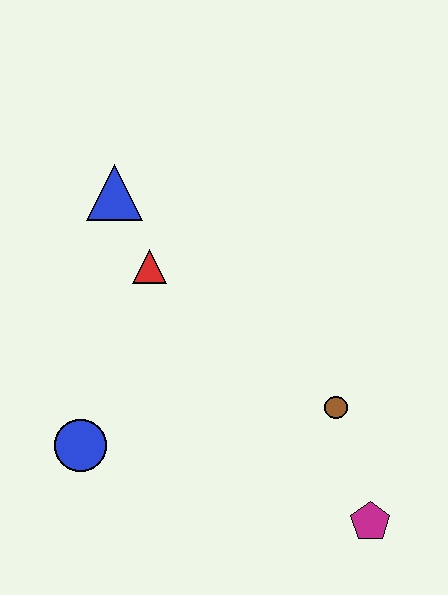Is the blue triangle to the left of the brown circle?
Yes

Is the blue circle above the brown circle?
No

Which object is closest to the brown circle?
The magenta pentagon is closest to the brown circle.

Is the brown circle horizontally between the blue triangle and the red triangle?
No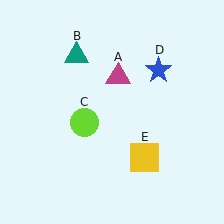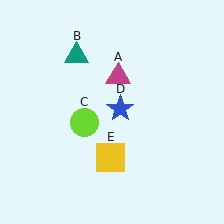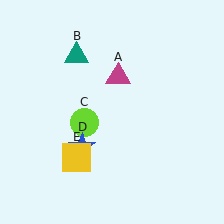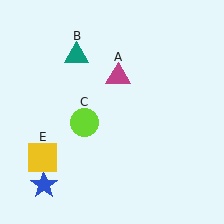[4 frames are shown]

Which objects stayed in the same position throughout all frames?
Magenta triangle (object A) and teal triangle (object B) and lime circle (object C) remained stationary.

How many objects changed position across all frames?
2 objects changed position: blue star (object D), yellow square (object E).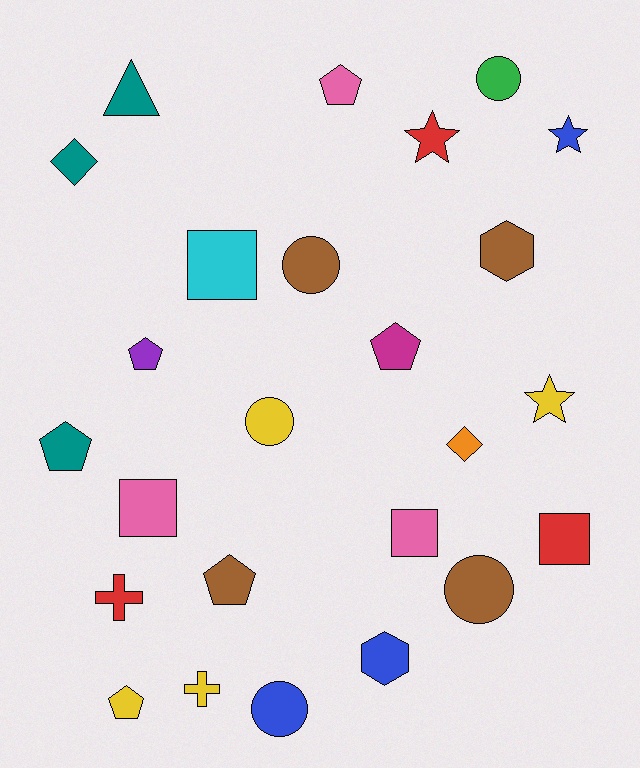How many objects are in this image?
There are 25 objects.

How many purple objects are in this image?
There is 1 purple object.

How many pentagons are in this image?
There are 6 pentagons.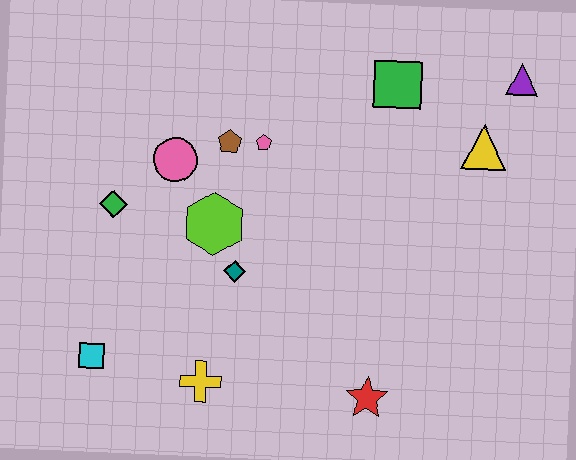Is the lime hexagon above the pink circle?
No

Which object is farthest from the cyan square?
The purple triangle is farthest from the cyan square.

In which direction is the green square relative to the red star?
The green square is above the red star.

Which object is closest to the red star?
The yellow cross is closest to the red star.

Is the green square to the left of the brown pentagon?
No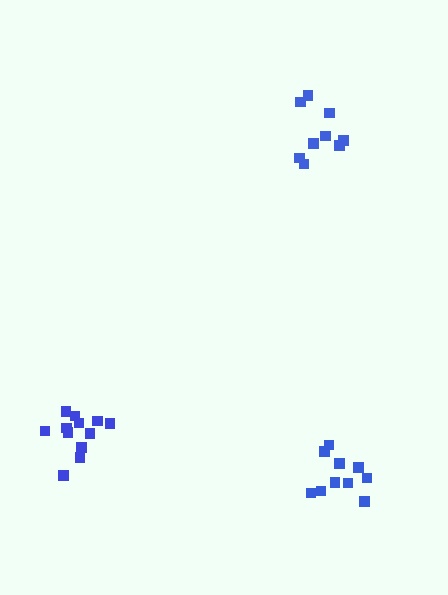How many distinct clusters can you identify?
There are 3 distinct clusters.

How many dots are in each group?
Group 1: 9 dots, Group 2: 10 dots, Group 3: 12 dots (31 total).